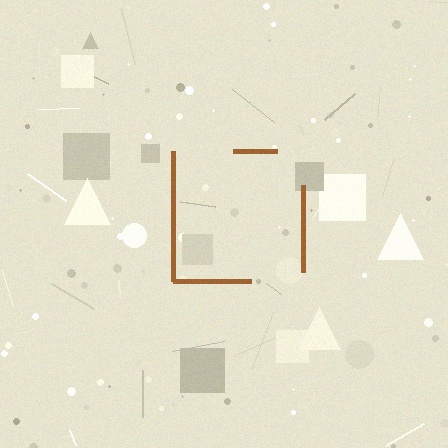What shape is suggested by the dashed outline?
The dashed outline suggests a square.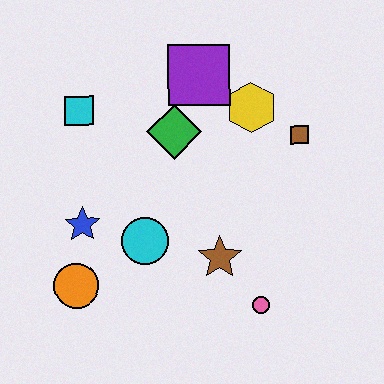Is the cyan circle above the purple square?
No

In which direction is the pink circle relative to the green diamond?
The pink circle is below the green diamond.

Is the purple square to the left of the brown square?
Yes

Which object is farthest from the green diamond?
The pink circle is farthest from the green diamond.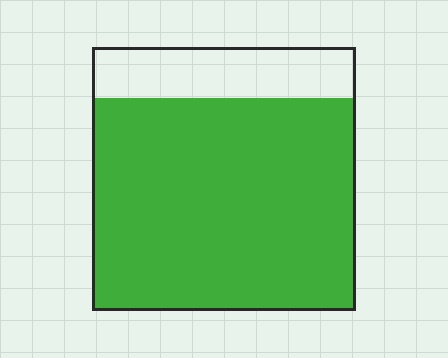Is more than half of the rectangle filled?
Yes.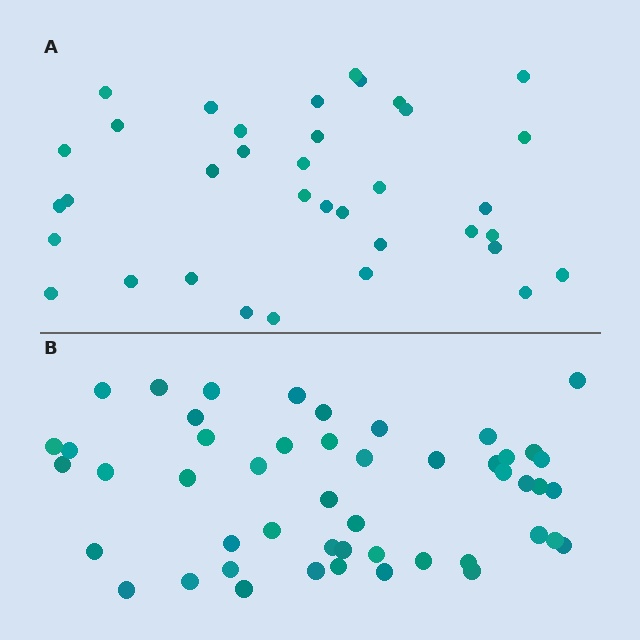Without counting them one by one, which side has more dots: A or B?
Region B (the bottom region) has more dots.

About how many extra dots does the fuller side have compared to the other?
Region B has approximately 15 more dots than region A.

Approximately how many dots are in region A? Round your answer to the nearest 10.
About 40 dots. (The exact count is 36, which rounds to 40.)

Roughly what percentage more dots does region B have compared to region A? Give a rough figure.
About 35% more.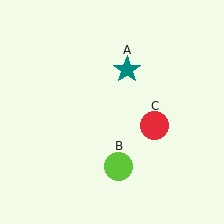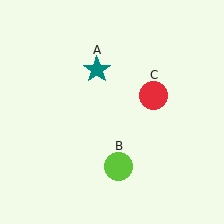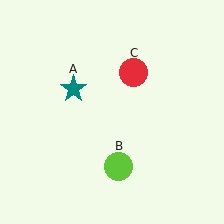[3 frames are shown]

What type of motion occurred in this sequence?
The teal star (object A), red circle (object C) rotated counterclockwise around the center of the scene.